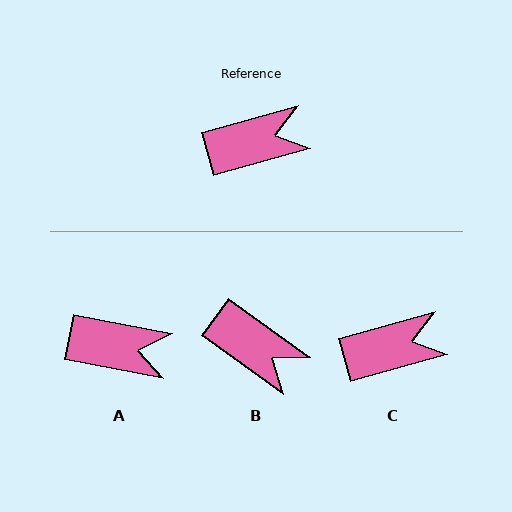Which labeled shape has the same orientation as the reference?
C.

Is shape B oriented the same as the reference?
No, it is off by about 51 degrees.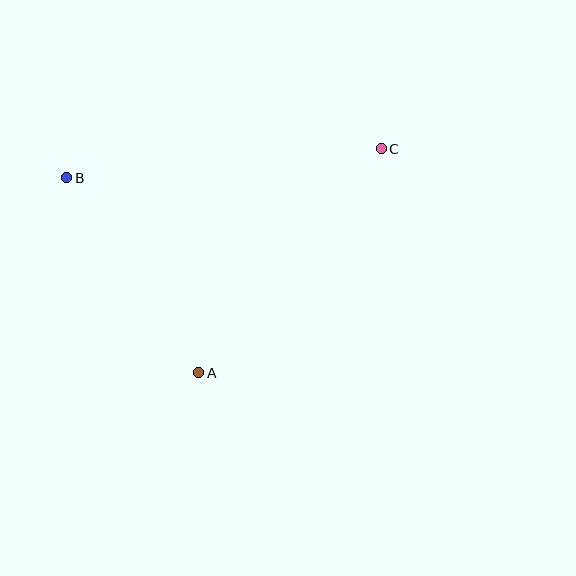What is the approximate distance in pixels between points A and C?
The distance between A and C is approximately 289 pixels.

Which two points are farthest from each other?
Points B and C are farthest from each other.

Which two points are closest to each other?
Points A and B are closest to each other.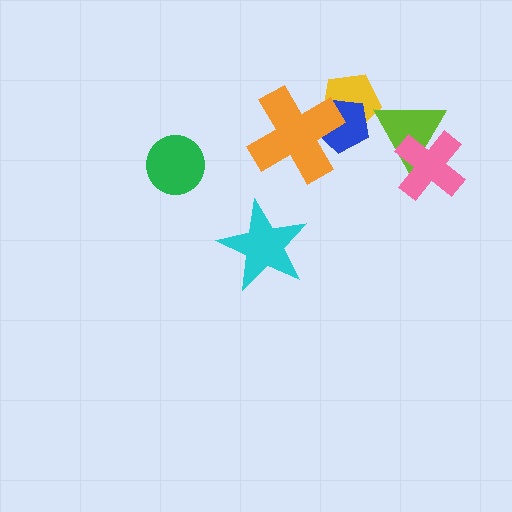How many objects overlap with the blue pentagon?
2 objects overlap with the blue pentagon.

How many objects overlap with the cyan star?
0 objects overlap with the cyan star.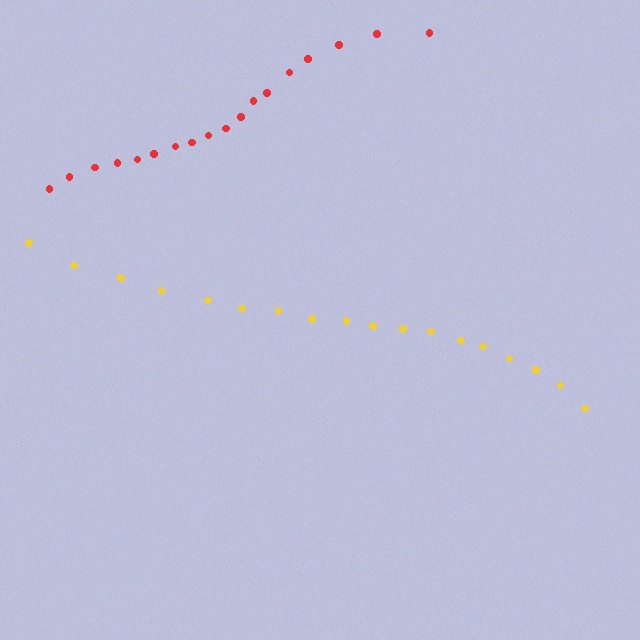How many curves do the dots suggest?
There are 2 distinct paths.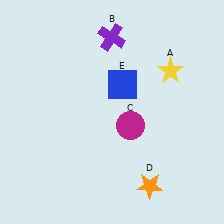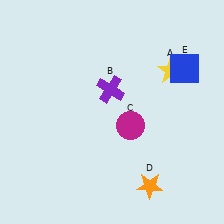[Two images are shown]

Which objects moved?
The objects that moved are: the purple cross (B), the blue square (E).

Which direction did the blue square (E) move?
The blue square (E) moved right.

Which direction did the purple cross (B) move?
The purple cross (B) moved down.